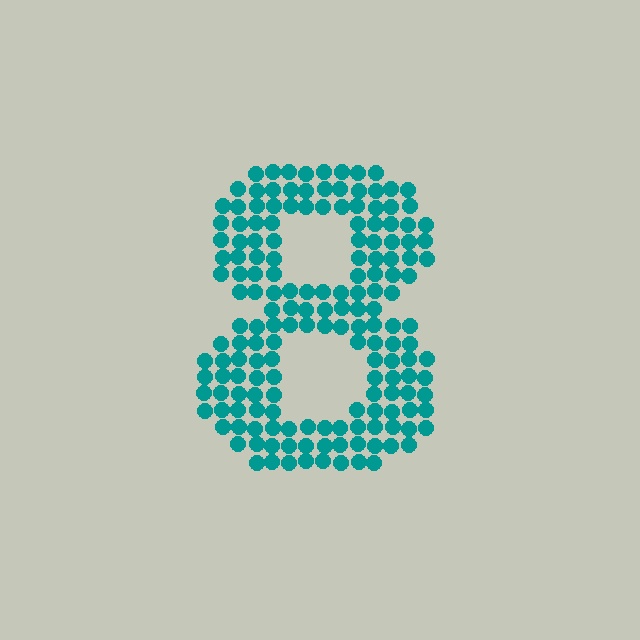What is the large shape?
The large shape is the digit 8.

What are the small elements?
The small elements are circles.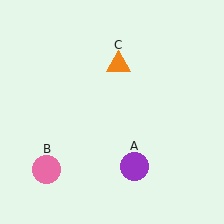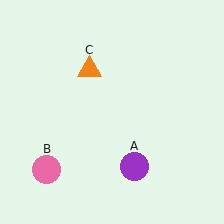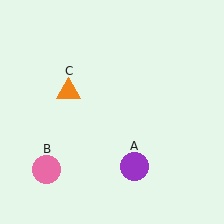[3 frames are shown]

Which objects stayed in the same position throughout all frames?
Purple circle (object A) and pink circle (object B) remained stationary.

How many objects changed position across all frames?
1 object changed position: orange triangle (object C).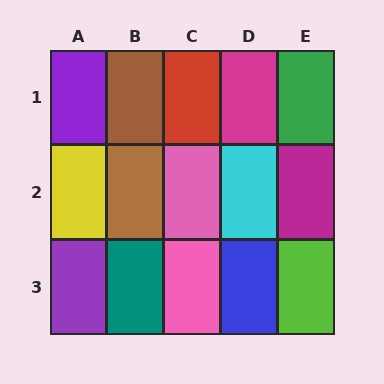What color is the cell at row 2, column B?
Brown.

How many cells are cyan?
1 cell is cyan.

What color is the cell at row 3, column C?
Pink.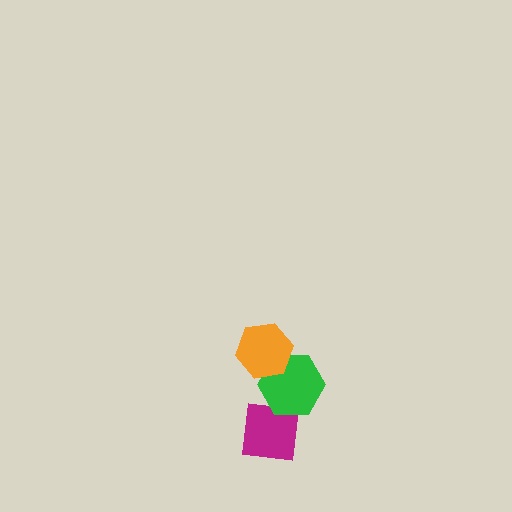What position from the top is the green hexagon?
The green hexagon is 2nd from the top.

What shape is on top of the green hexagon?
The orange hexagon is on top of the green hexagon.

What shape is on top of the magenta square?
The green hexagon is on top of the magenta square.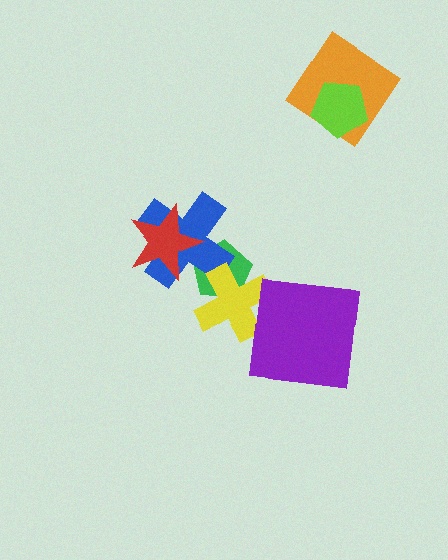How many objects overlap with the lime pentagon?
1 object overlaps with the lime pentagon.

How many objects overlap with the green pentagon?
3 objects overlap with the green pentagon.